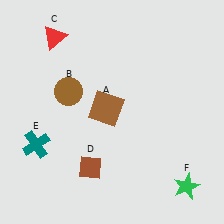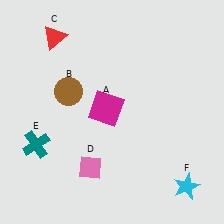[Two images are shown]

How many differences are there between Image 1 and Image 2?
There are 3 differences between the two images.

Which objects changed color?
A changed from brown to magenta. D changed from brown to pink. F changed from green to cyan.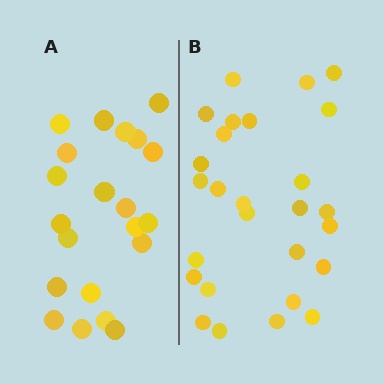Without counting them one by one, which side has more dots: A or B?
Region B (the right region) has more dots.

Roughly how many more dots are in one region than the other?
Region B has about 6 more dots than region A.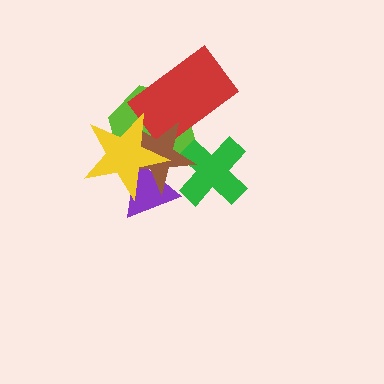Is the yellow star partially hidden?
No, no other shape covers it.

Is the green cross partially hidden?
Yes, it is partially covered by another shape.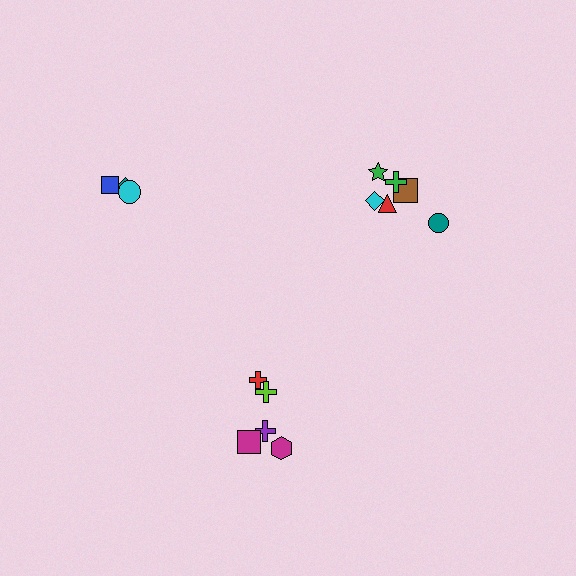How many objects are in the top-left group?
There are 3 objects.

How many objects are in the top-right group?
There are 6 objects.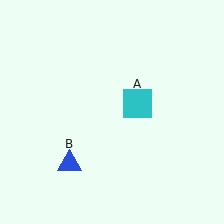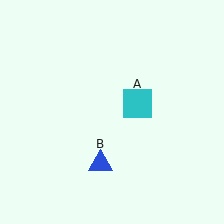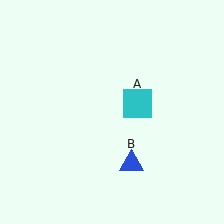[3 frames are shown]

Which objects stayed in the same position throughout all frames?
Cyan square (object A) remained stationary.